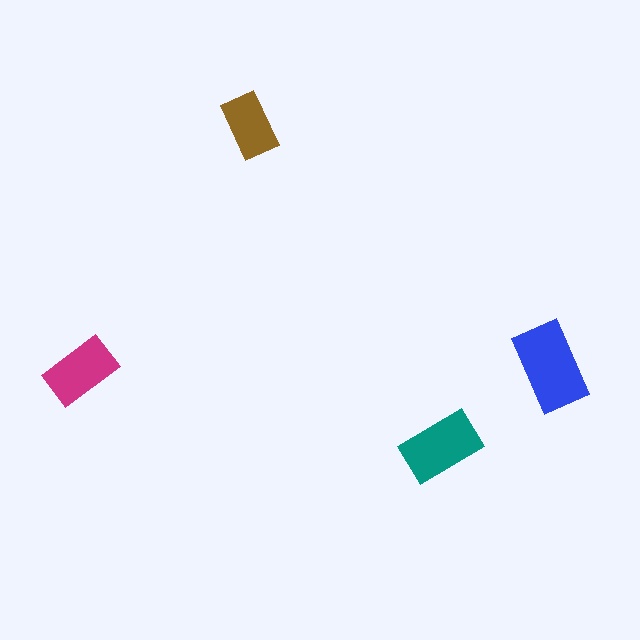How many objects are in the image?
There are 4 objects in the image.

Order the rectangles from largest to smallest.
the blue one, the teal one, the magenta one, the brown one.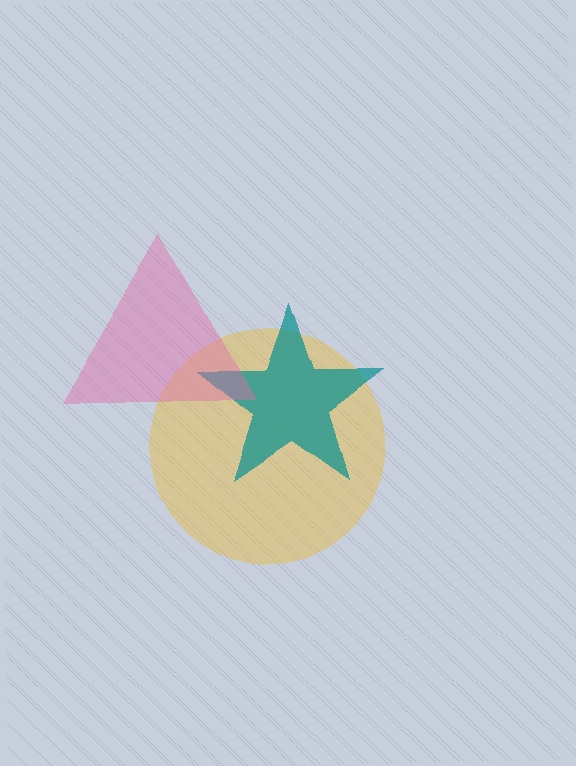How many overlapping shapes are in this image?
There are 3 overlapping shapes in the image.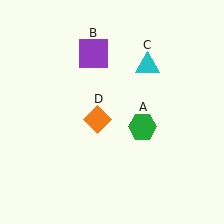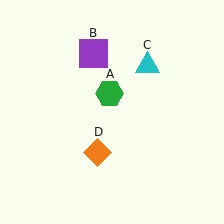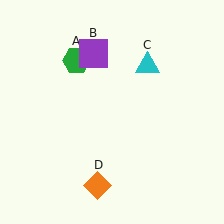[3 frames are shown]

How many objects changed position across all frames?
2 objects changed position: green hexagon (object A), orange diamond (object D).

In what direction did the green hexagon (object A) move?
The green hexagon (object A) moved up and to the left.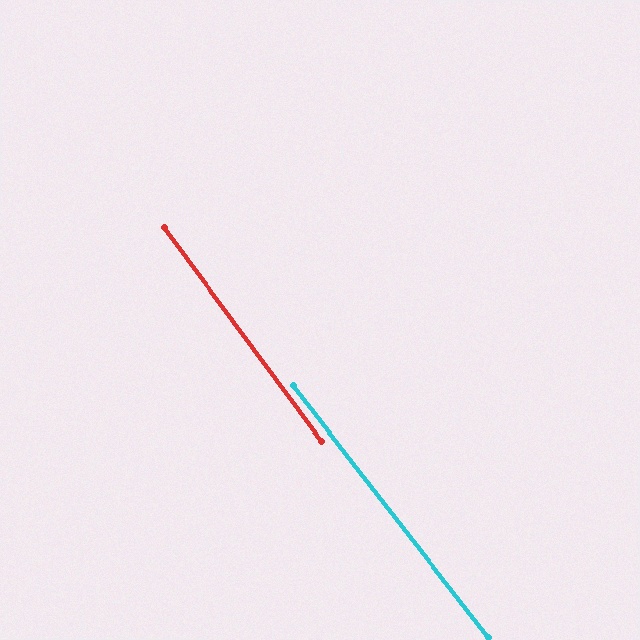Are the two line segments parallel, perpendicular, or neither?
Parallel — their directions differ by only 1.5°.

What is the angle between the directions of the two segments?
Approximately 1 degree.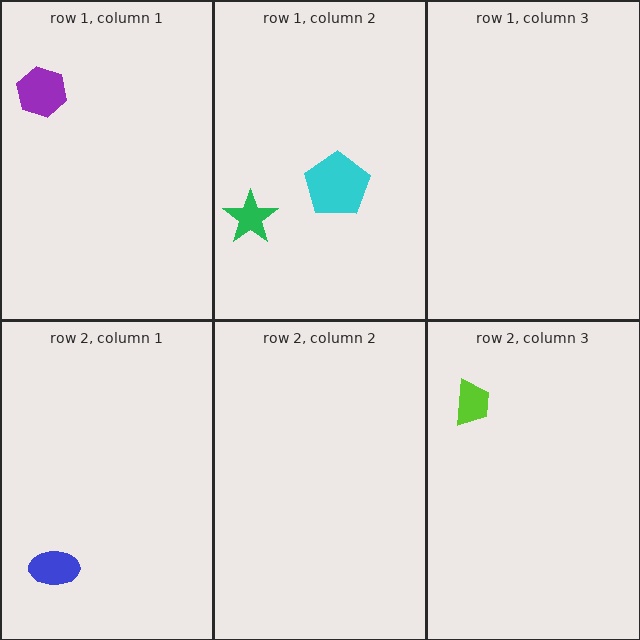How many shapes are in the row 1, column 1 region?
1.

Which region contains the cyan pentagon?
The row 1, column 2 region.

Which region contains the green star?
The row 1, column 2 region.